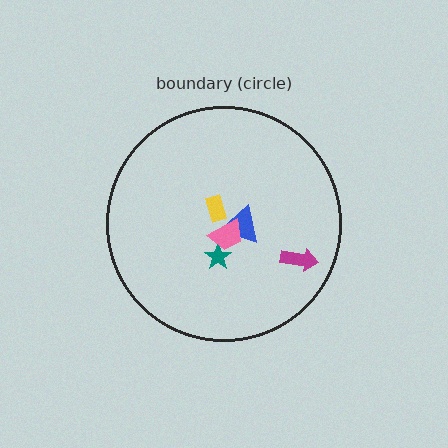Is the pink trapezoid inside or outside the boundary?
Inside.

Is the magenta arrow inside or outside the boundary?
Inside.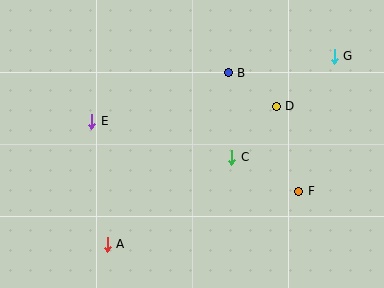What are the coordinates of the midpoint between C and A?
The midpoint between C and A is at (170, 201).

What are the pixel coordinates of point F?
Point F is at (299, 191).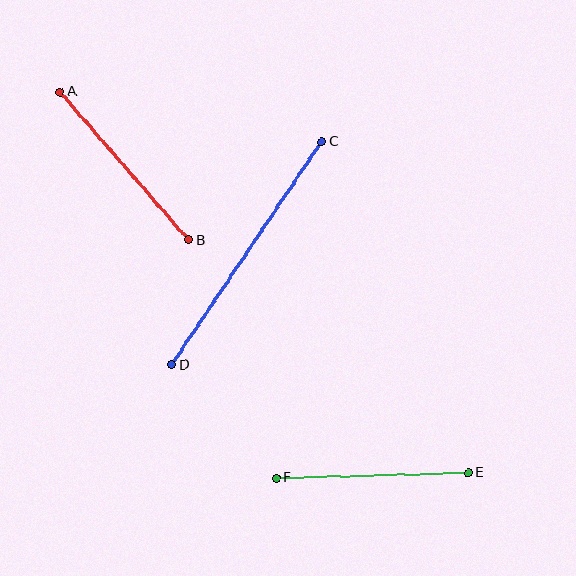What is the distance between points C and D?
The distance is approximately 269 pixels.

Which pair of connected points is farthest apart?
Points C and D are farthest apart.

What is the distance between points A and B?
The distance is approximately 196 pixels.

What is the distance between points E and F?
The distance is approximately 192 pixels.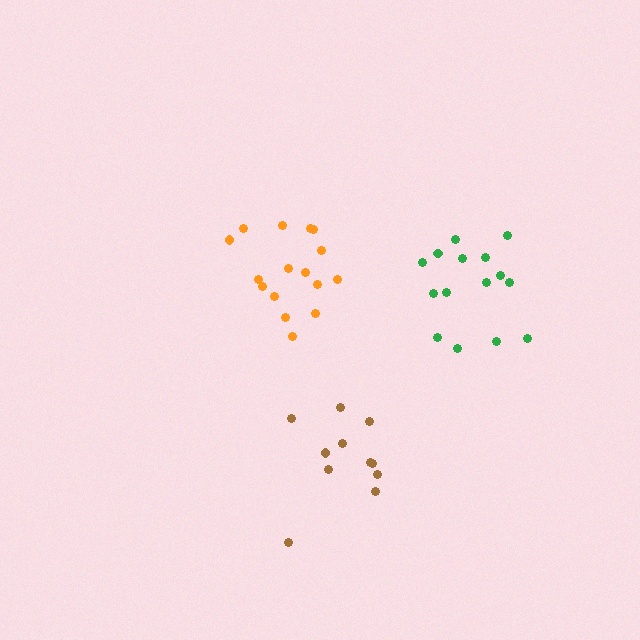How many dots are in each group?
Group 1: 11 dots, Group 2: 16 dots, Group 3: 15 dots (42 total).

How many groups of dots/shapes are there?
There are 3 groups.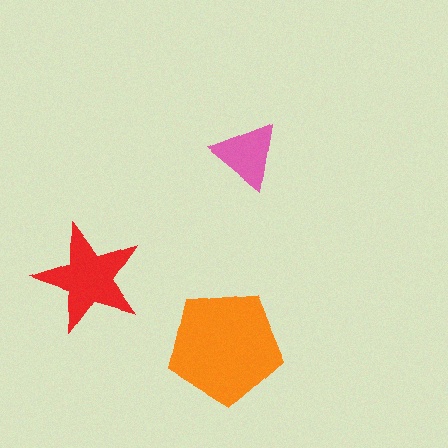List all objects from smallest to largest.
The pink triangle, the red star, the orange pentagon.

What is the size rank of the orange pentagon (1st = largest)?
1st.